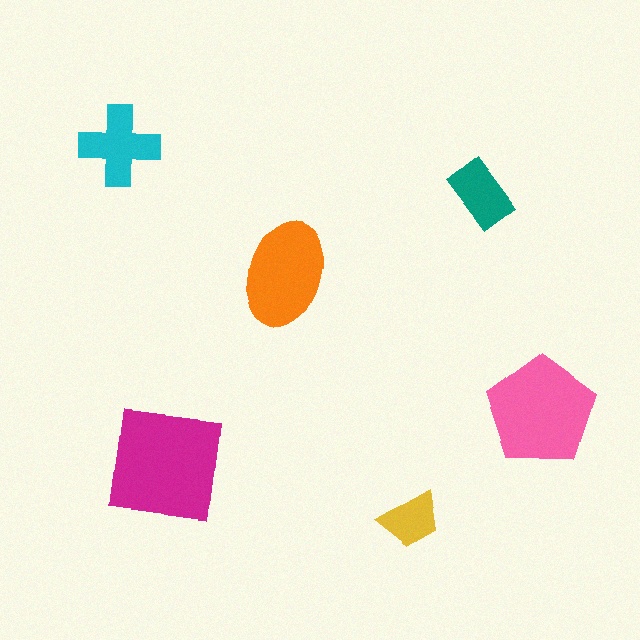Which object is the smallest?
The yellow trapezoid.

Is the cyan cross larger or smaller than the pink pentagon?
Smaller.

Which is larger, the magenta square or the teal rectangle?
The magenta square.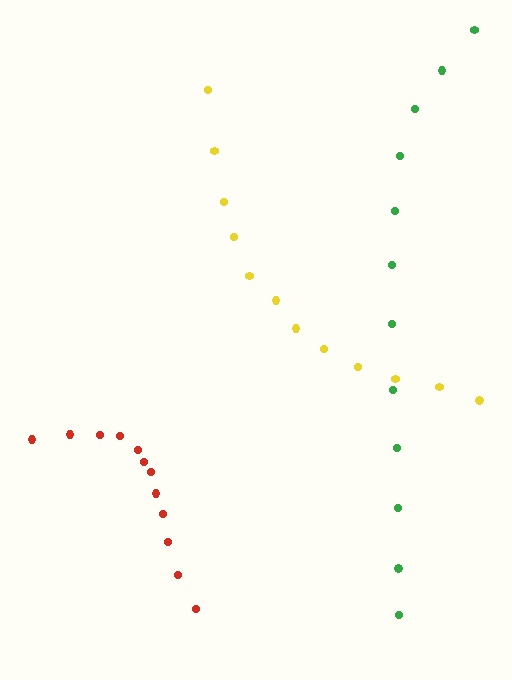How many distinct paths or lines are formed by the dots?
There are 3 distinct paths.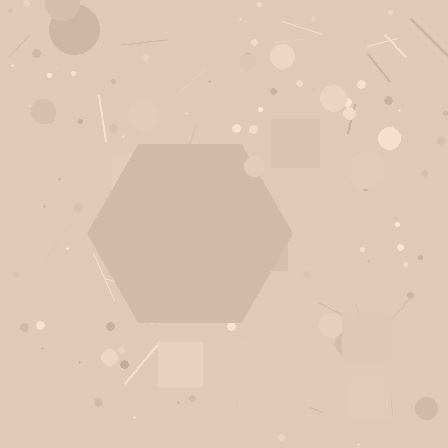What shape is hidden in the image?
A hexagon is hidden in the image.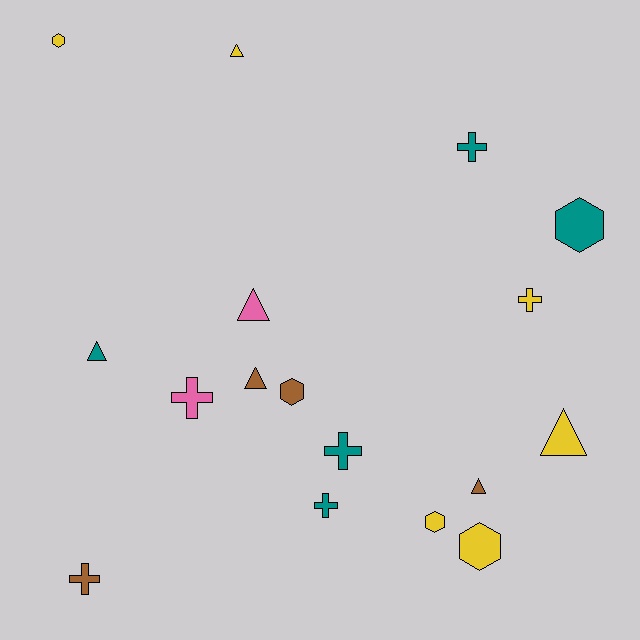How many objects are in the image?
There are 17 objects.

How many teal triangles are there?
There is 1 teal triangle.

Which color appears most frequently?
Yellow, with 6 objects.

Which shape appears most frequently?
Cross, with 6 objects.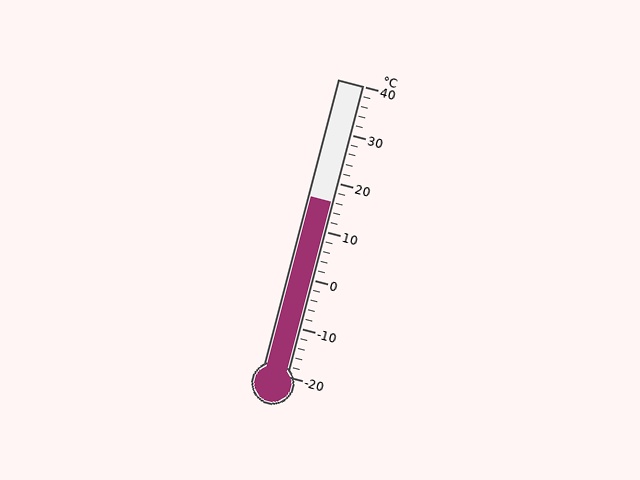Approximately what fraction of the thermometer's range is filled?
The thermometer is filled to approximately 60% of its range.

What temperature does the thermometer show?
The thermometer shows approximately 16°C.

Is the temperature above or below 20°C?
The temperature is below 20°C.